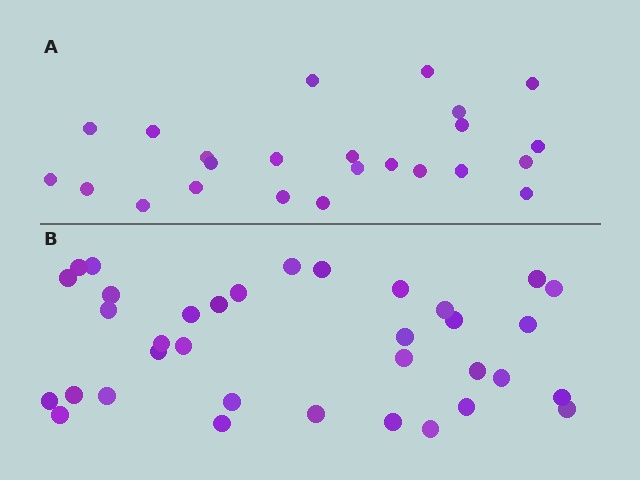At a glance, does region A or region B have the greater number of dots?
Region B (the bottom region) has more dots.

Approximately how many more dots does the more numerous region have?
Region B has roughly 12 or so more dots than region A.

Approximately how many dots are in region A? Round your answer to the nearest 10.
About 20 dots. (The exact count is 24, which rounds to 20.)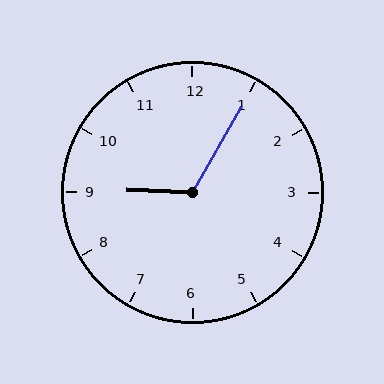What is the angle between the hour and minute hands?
Approximately 118 degrees.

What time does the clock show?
9:05.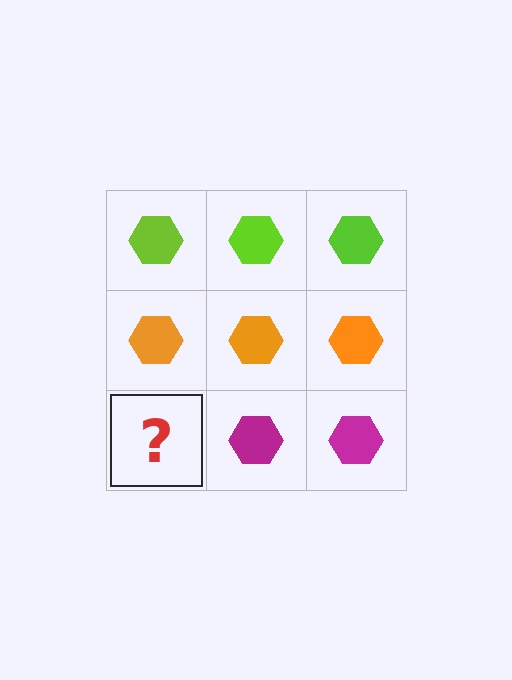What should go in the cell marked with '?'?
The missing cell should contain a magenta hexagon.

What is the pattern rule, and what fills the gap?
The rule is that each row has a consistent color. The gap should be filled with a magenta hexagon.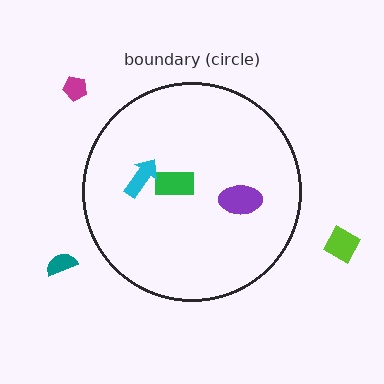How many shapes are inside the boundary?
3 inside, 3 outside.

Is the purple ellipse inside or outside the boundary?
Inside.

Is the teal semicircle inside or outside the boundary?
Outside.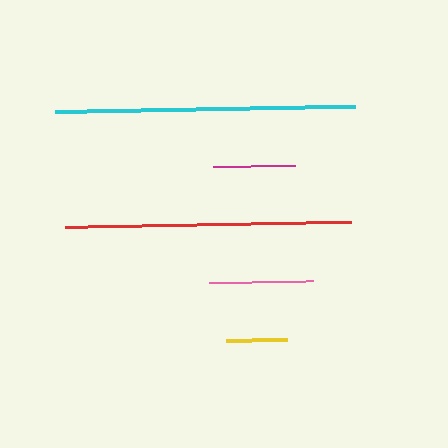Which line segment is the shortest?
The yellow line is the shortest at approximately 61 pixels.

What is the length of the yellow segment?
The yellow segment is approximately 61 pixels long.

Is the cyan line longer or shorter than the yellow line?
The cyan line is longer than the yellow line.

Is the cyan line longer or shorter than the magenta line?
The cyan line is longer than the magenta line.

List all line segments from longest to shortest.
From longest to shortest: cyan, red, pink, magenta, yellow.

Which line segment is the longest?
The cyan line is the longest at approximately 299 pixels.